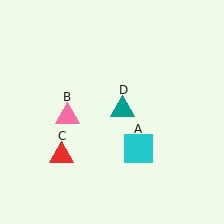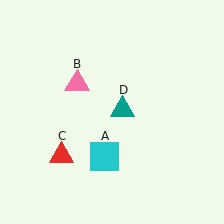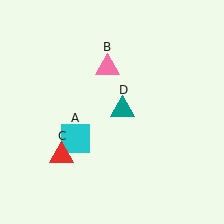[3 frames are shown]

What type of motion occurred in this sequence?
The cyan square (object A), pink triangle (object B) rotated clockwise around the center of the scene.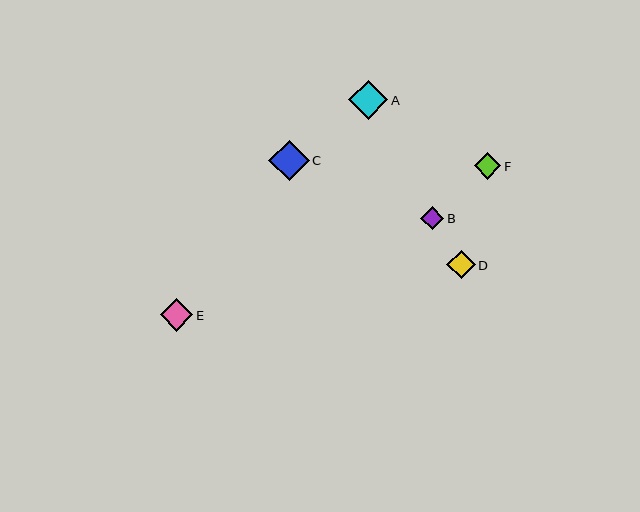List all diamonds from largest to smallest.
From largest to smallest: C, A, E, D, F, B.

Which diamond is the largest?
Diamond C is the largest with a size of approximately 41 pixels.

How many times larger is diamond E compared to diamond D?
Diamond E is approximately 1.2 times the size of diamond D.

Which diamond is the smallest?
Diamond B is the smallest with a size of approximately 23 pixels.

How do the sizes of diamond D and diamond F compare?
Diamond D and diamond F are approximately the same size.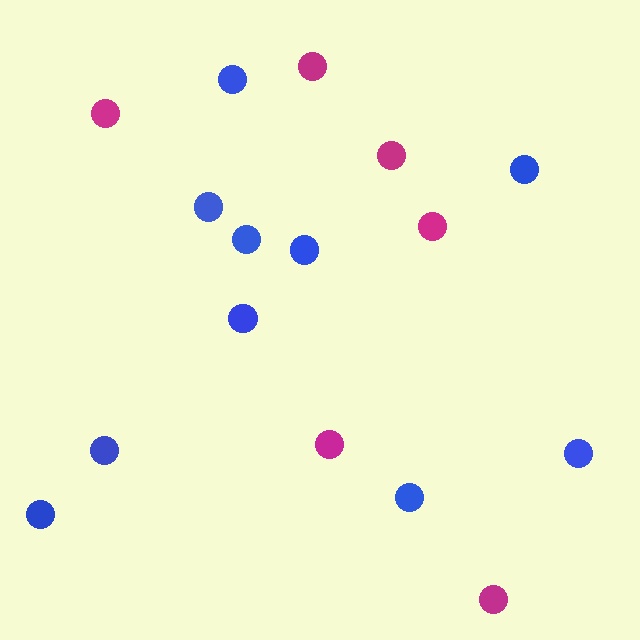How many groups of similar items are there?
There are 2 groups: one group of blue circles (10) and one group of magenta circles (6).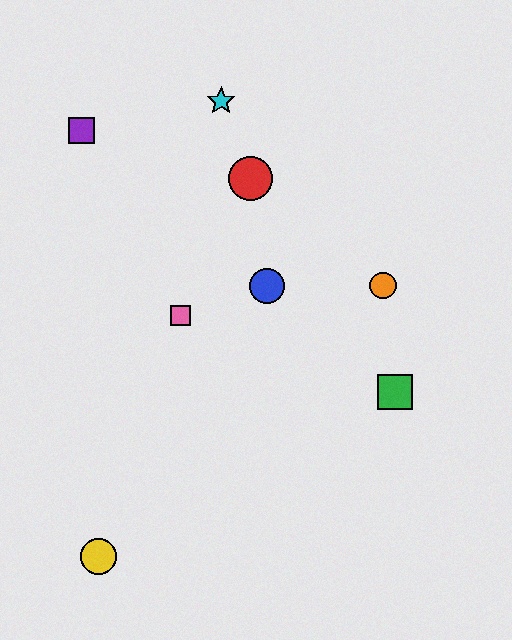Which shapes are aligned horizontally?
The blue circle, the orange circle are aligned horizontally.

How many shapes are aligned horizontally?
2 shapes (the blue circle, the orange circle) are aligned horizontally.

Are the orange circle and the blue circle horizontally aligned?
Yes, both are at y≈286.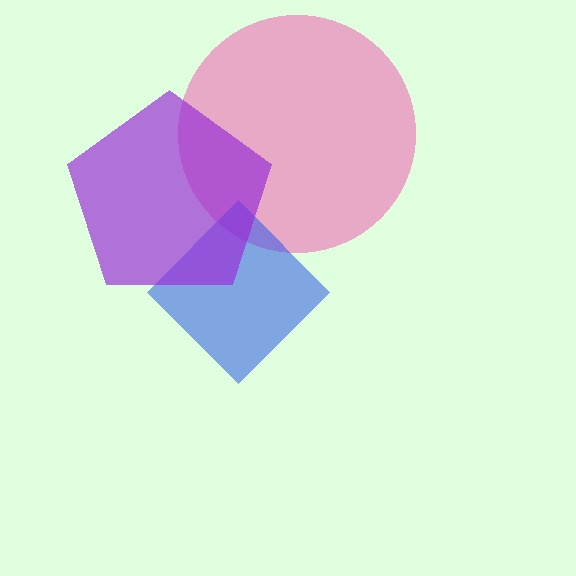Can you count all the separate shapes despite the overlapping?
Yes, there are 3 separate shapes.